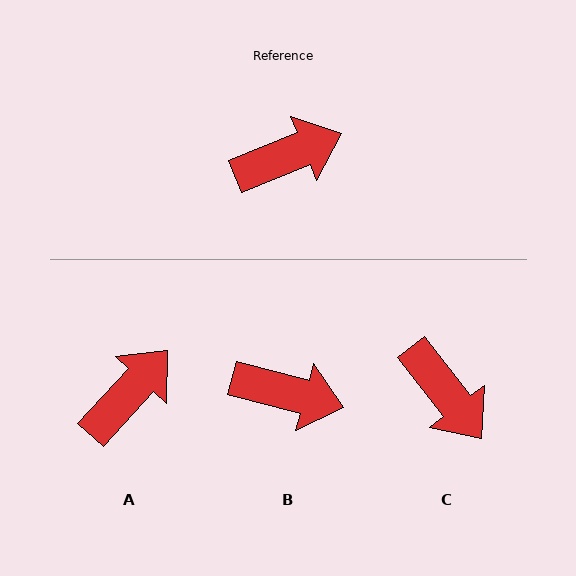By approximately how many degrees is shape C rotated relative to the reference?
Approximately 74 degrees clockwise.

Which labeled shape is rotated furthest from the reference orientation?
C, about 74 degrees away.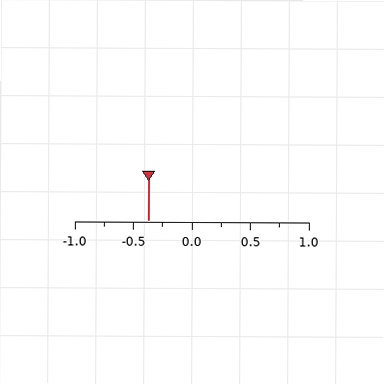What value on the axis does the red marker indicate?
The marker indicates approximately -0.38.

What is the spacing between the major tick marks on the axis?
The major ticks are spaced 0.5 apart.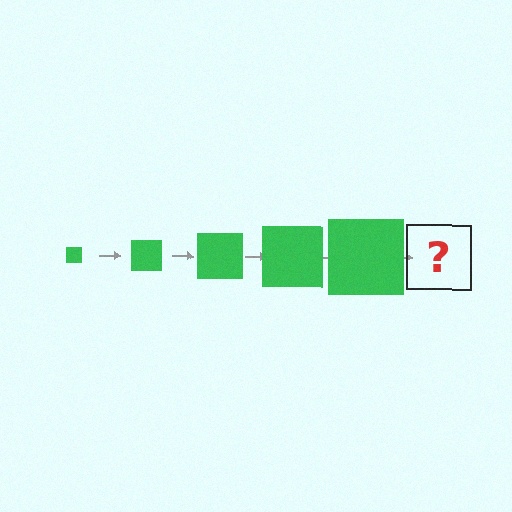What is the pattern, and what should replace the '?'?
The pattern is that the square gets progressively larger each step. The '?' should be a green square, larger than the previous one.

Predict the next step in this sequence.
The next step is a green square, larger than the previous one.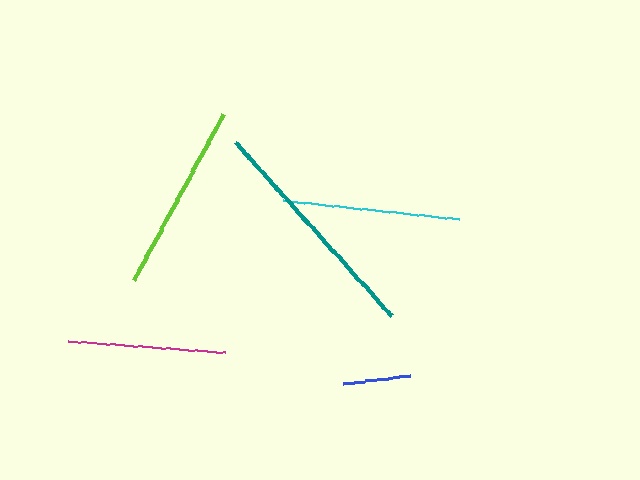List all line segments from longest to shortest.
From longest to shortest: teal, lime, cyan, magenta, blue.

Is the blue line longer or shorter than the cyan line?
The cyan line is longer than the blue line.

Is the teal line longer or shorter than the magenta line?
The teal line is longer than the magenta line.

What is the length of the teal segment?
The teal segment is approximately 234 pixels long.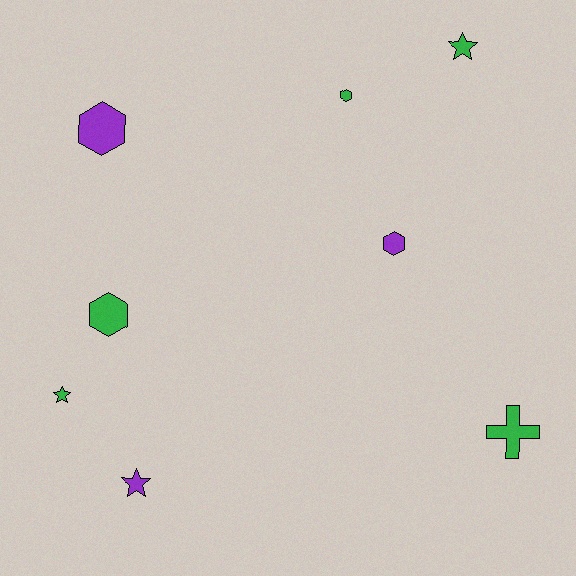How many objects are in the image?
There are 8 objects.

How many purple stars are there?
There is 1 purple star.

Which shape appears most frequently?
Hexagon, with 4 objects.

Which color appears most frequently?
Green, with 5 objects.